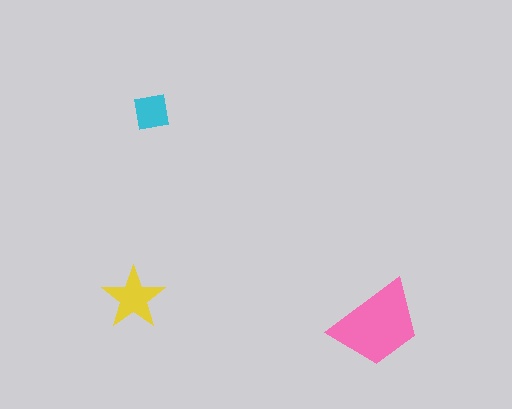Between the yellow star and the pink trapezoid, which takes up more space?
The pink trapezoid.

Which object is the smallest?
The cyan square.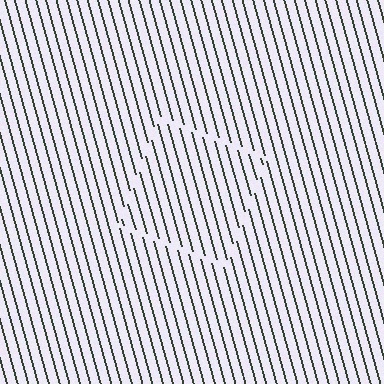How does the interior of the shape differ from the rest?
The interior of the shape contains the same grating, shifted by half a period — the contour is defined by the phase discontinuity where line-ends from the inner and outer gratings abut.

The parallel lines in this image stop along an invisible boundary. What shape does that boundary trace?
An illusory square. The interior of the shape contains the same grating, shifted by half a period — the contour is defined by the phase discontinuity where line-ends from the inner and outer gratings abut.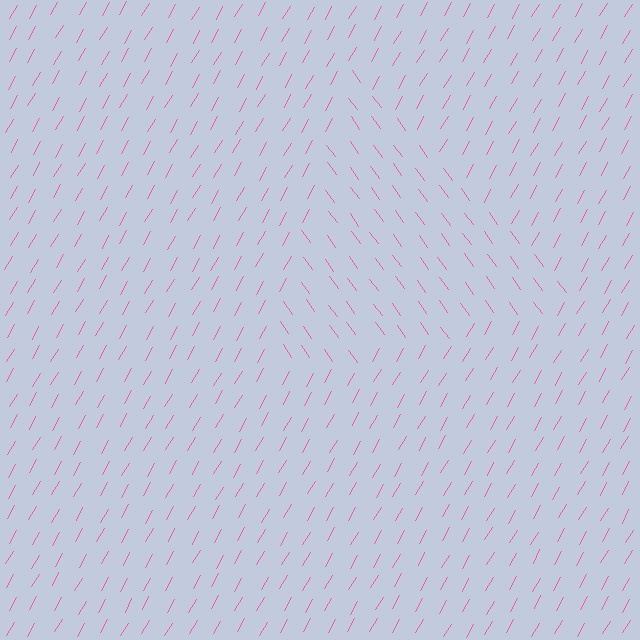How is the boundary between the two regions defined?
The boundary is defined purely by a change in line orientation (approximately 65 degrees difference). All lines are the same color and thickness.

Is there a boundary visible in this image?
Yes, there is a texture boundary formed by a change in line orientation.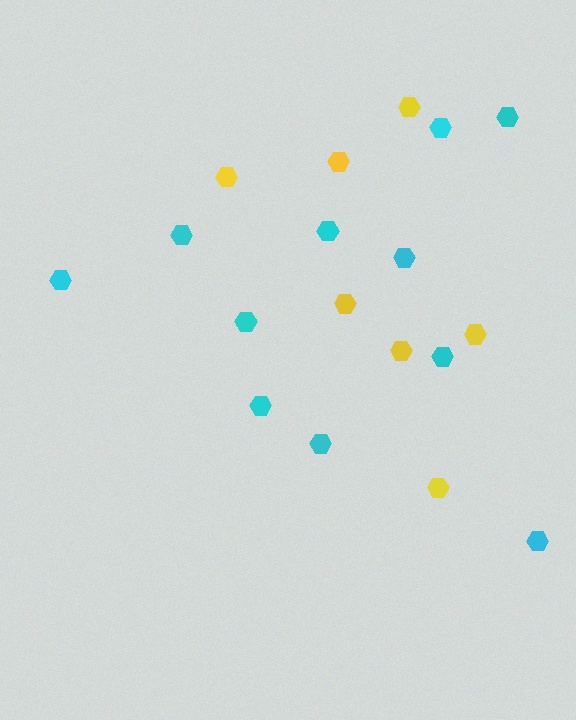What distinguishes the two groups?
There are 2 groups: one group of yellow hexagons (7) and one group of cyan hexagons (11).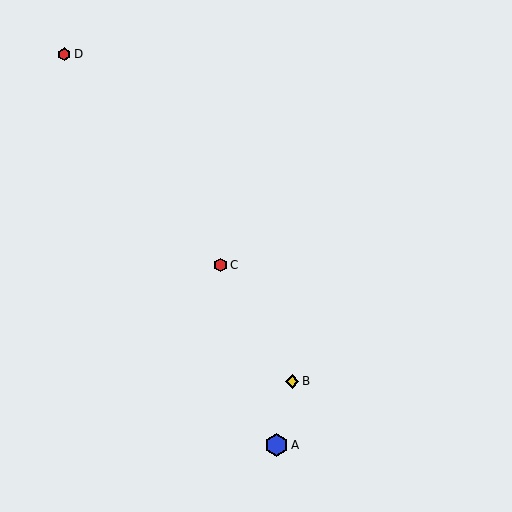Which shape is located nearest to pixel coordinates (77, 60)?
The red hexagon (labeled D) at (64, 54) is nearest to that location.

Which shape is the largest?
The blue hexagon (labeled A) is the largest.